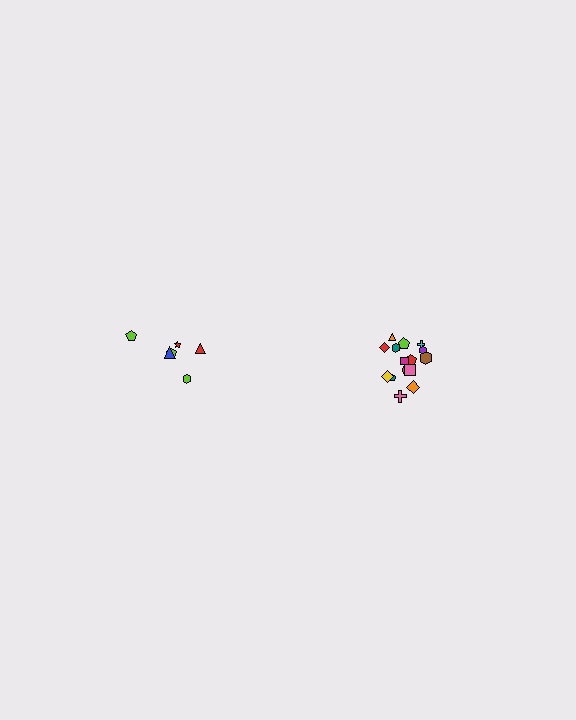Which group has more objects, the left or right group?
The right group.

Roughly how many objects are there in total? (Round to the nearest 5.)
Roughly 20 objects in total.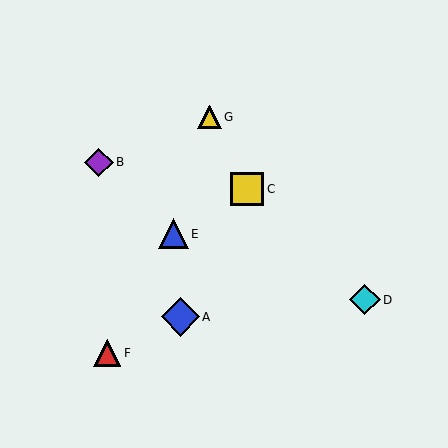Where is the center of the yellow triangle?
The center of the yellow triangle is at (209, 117).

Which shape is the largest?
The blue diamond (labeled A) is the largest.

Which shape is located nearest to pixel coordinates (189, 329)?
The blue diamond (labeled A) at (180, 317) is nearest to that location.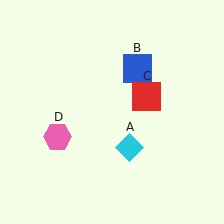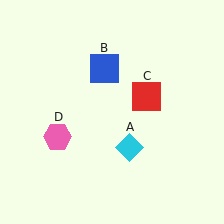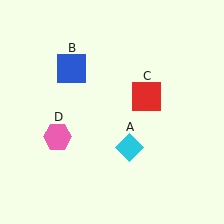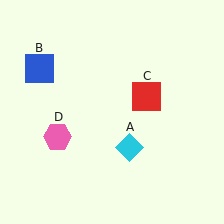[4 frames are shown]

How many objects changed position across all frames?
1 object changed position: blue square (object B).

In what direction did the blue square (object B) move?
The blue square (object B) moved left.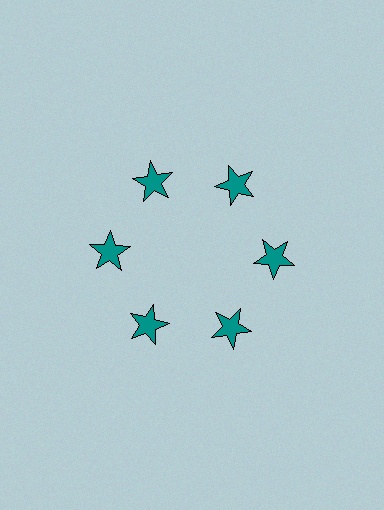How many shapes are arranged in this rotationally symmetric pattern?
There are 6 shapes, arranged in 6 groups of 1.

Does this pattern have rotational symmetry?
Yes, this pattern has 6-fold rotational symmetry. It looks the same after rotating 60 degrees around the center.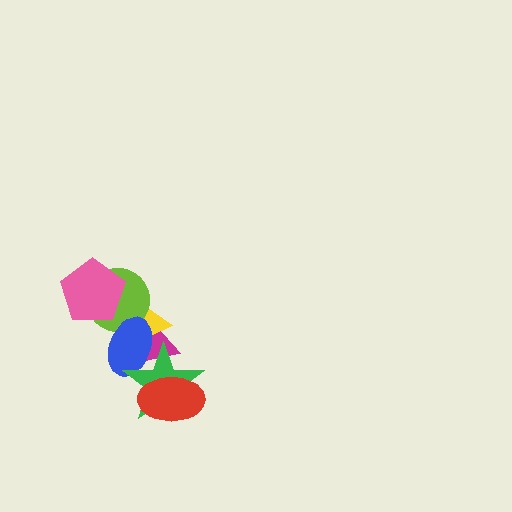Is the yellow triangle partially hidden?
Yes, it is partially covered by another shape.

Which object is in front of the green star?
The red ellipse is in front of the green star.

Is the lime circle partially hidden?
Yes, it is partially covered by another shape.